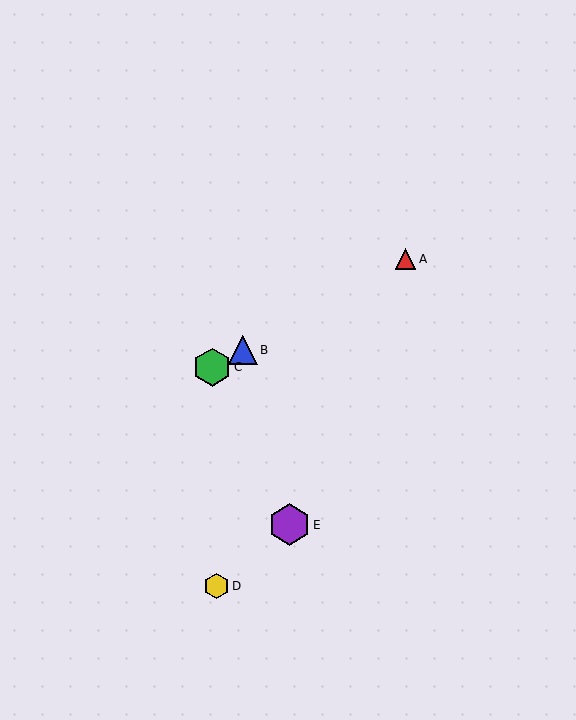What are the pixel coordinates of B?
Object B is at (243, 350).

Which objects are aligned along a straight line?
Objects A, B, C are aligned along a straight line.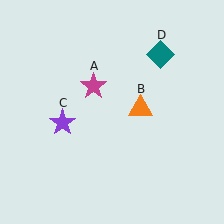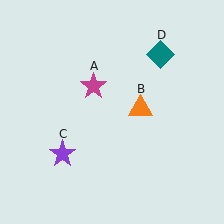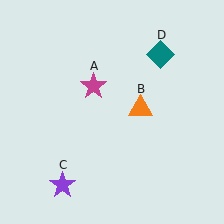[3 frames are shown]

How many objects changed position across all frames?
1 object changed position: purple star (object C).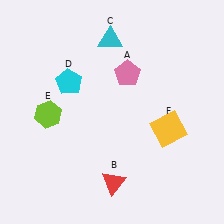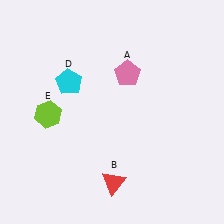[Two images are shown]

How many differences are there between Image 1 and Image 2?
There are 2 differences between the two images.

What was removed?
The yellow square (F), the cyan triangle (C) were removed in Image 2.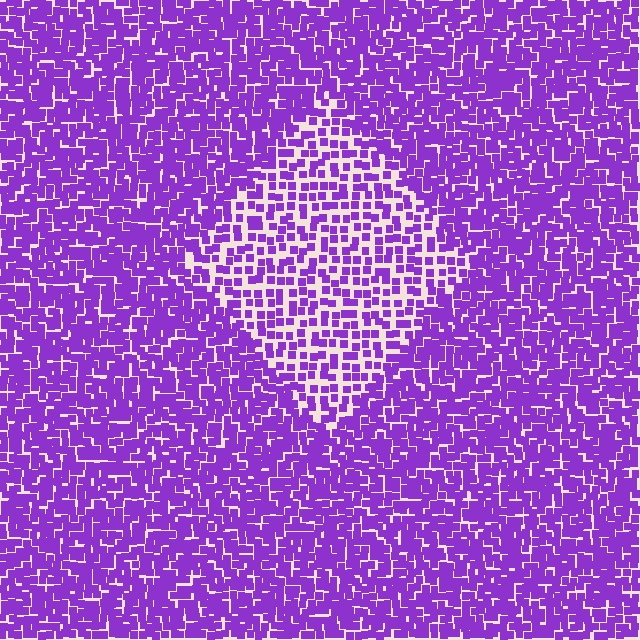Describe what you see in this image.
The image contains small purple elements arranged at two different densities. A diamond-shaped region is visible where the elements are less densely packed than the surrounding area.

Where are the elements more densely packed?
The elements are more densely packed outside the diamond boundary.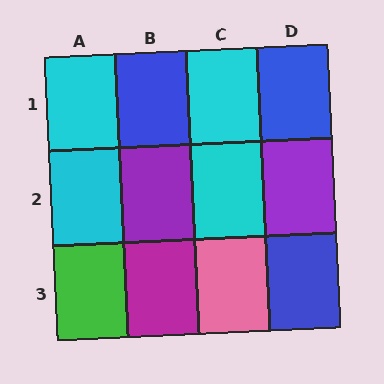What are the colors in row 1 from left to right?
Cyan, blue, cyan, blue.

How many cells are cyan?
4 cells are cyan.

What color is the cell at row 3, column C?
Pink.